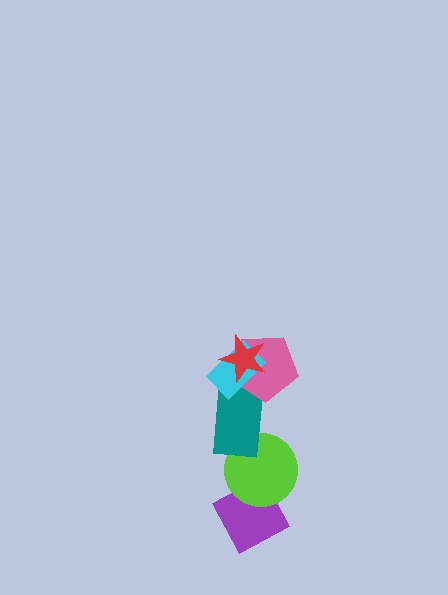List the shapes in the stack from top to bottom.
From top to bottom: the red star, the cyan rectangle, the pink pentagon, the teal rectangle, the lime circle, the purple diamond.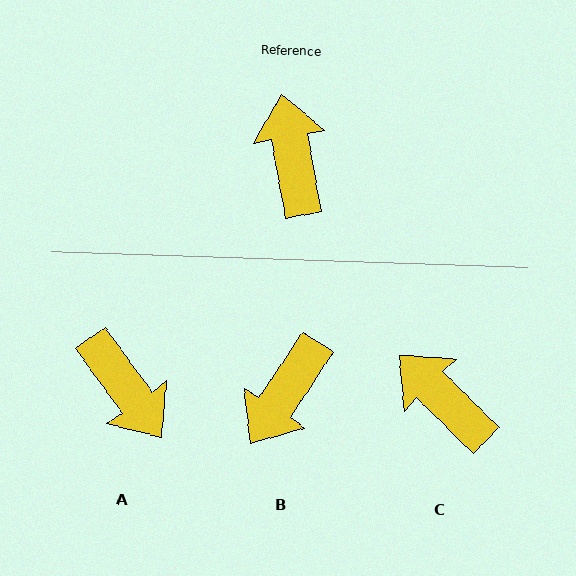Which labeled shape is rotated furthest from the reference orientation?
A, about 155 degrees away.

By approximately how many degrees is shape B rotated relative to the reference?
Approximately 136 degrees counter-clockwise.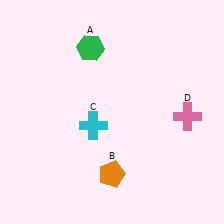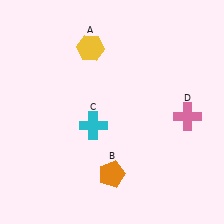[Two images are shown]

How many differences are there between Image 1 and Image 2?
There is 1 difference between the two images.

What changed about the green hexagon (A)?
In Image 1, A is green. In Image 2, it changed to yellow.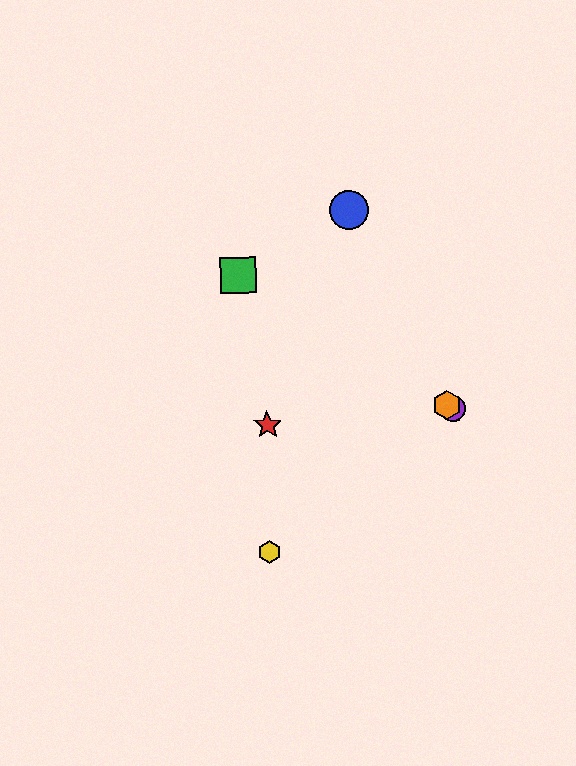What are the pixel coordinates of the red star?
The red star is at (268, 425).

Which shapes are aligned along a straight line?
The green square, the purple circle, the orange hexagon are aligned along a straight line.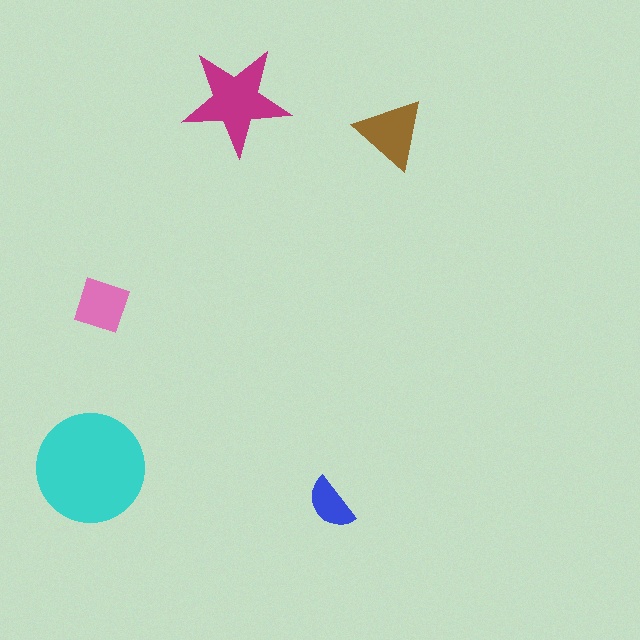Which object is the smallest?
The blue semicircle.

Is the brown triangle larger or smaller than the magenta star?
Smaller.